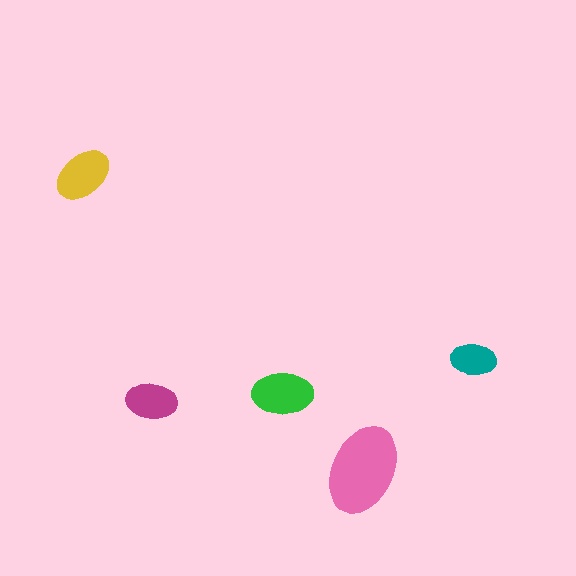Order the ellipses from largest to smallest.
the pink one, the green one, the yellow one, the magenta one, the teal one.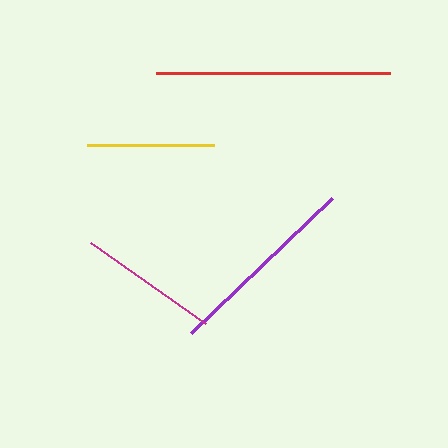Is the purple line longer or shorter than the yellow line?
The purple line is longer than the yellow line.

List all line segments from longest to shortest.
From longest to shortest: red, purple, magenta, yellow.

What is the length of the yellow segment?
The yellow segment is approximately 127 pixels long.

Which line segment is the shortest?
The yellow line is the shortest at approximately 127 pixels.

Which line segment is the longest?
The red line is the longest at approximately 234 pixels.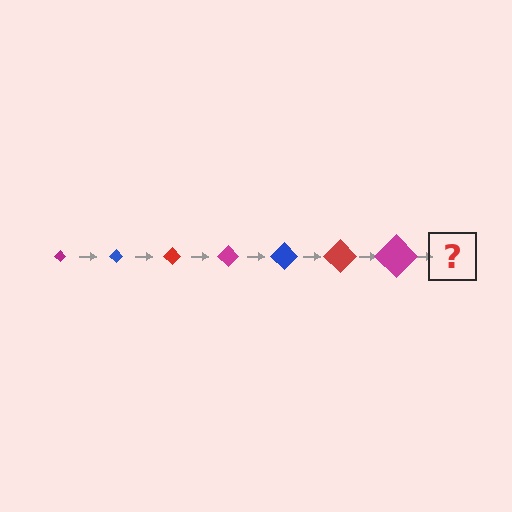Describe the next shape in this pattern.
It should be a blue diamond, larger than the previous one.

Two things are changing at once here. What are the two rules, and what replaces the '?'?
The two rules are that the diamond grows larger each step and the color cycles through magenta, blue, and red. The '?' should be a blue diamond, larger than the previous one.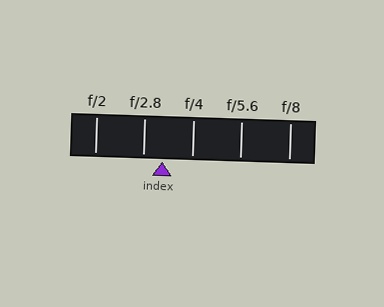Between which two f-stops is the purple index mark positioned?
The index mark is between f/2.8 and f/4.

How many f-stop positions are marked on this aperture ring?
There are 5 f-stop positions marked.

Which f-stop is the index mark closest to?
The index mark is closest to f/2.8.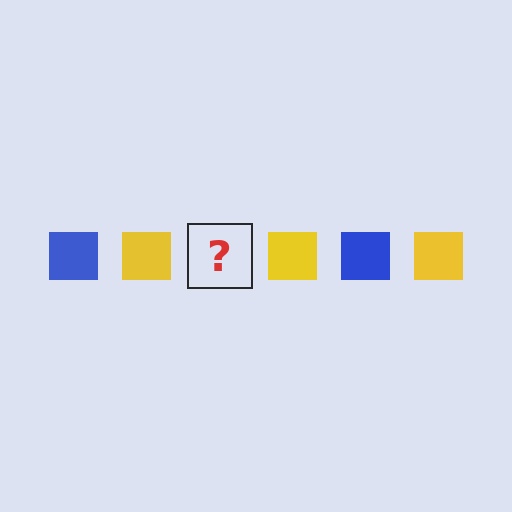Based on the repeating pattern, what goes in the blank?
The blank should be a blue square.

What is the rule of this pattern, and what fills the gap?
The rule is that the pattern cycles through blue, yellow squares. The gap should be filled with a blue square.